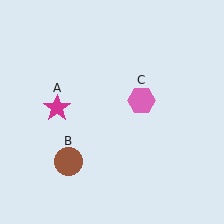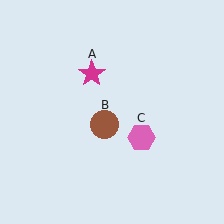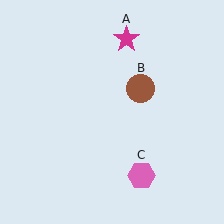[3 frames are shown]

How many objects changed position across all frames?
3 objects changed position: magenta star (object A), brown circle (object B), pink hexagon (object C).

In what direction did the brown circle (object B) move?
The brown circle (object B) moved up and to the right.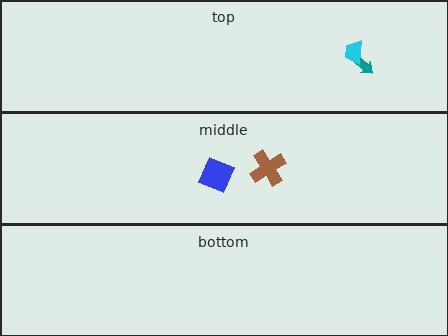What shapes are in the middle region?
The blue square, the brown cross.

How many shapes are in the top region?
2.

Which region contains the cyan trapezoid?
The top region.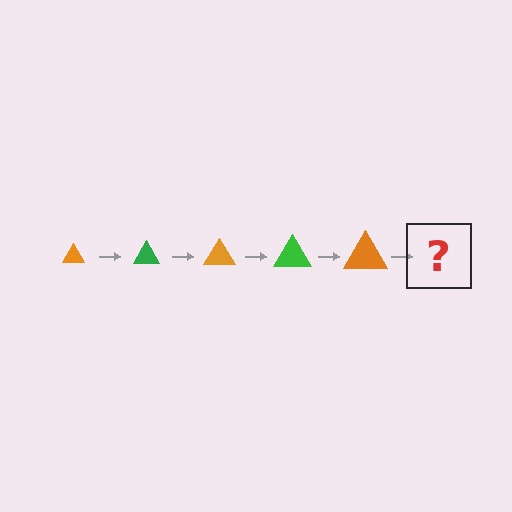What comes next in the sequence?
The next element should be a green triangle, larger than the previous one.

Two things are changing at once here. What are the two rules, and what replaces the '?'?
The two rules are that the triangle grows larger each step and the color cycles through orange and green. The '?' should be a green triangle, larger than the previous one.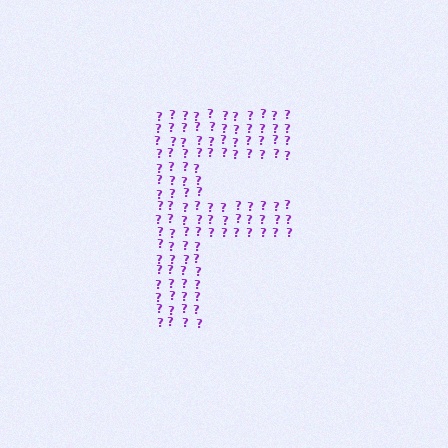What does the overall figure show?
The overall figure shows the letter F.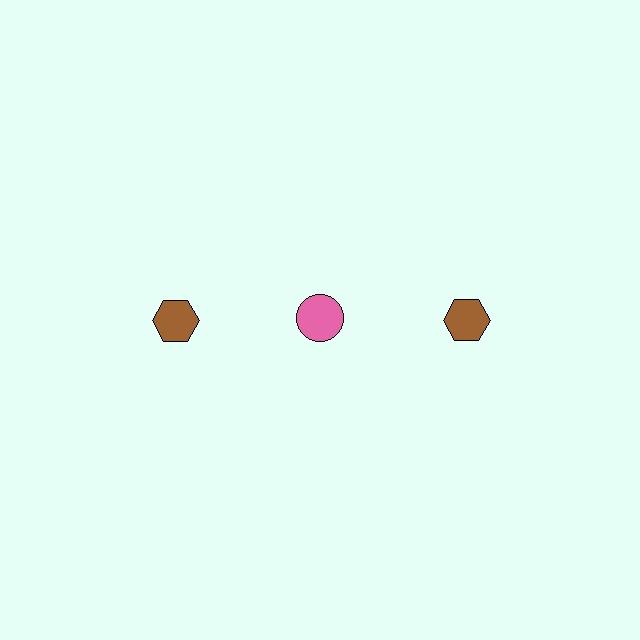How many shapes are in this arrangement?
There are 3 shapes arranged in a grid pattern.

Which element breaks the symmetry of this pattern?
The pink circle in the top row, second from left column breaks the symmetry. All other shapes are brown hexagons.